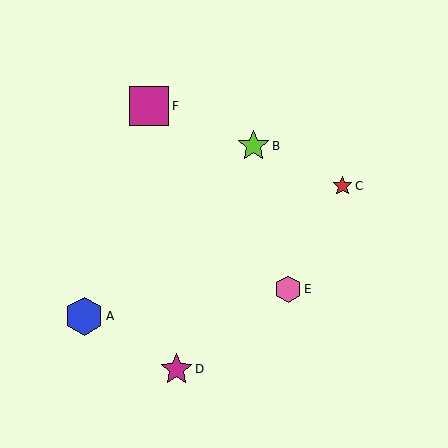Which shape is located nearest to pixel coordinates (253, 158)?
The lime star (labeled B) at (254, 146) is nearest to that location.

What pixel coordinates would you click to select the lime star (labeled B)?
Click at (254, 146) to select the lime star B.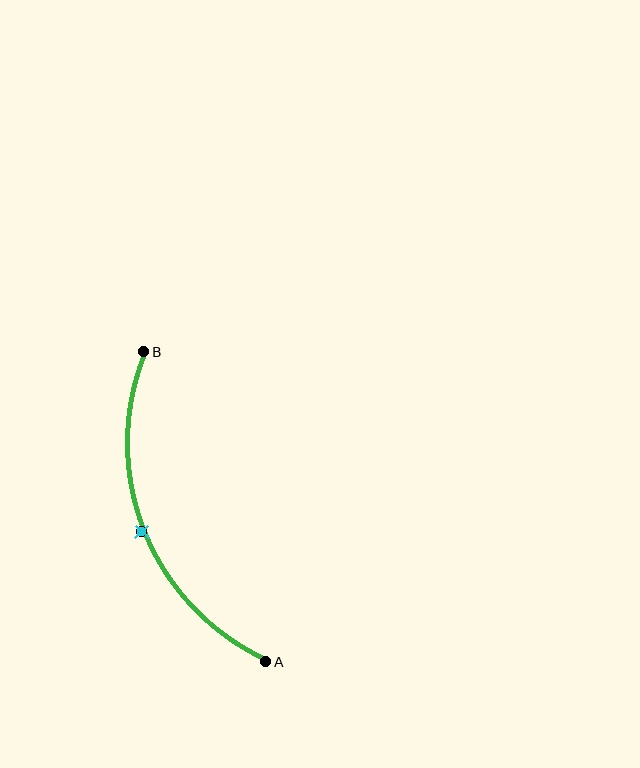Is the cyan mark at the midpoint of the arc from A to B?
Yes. The cyan mark lies on the arc at equal arc-length from both A and B — it is the arc midpoint.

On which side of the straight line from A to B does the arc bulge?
The arc bulges to the left of the straight line connecting A and B.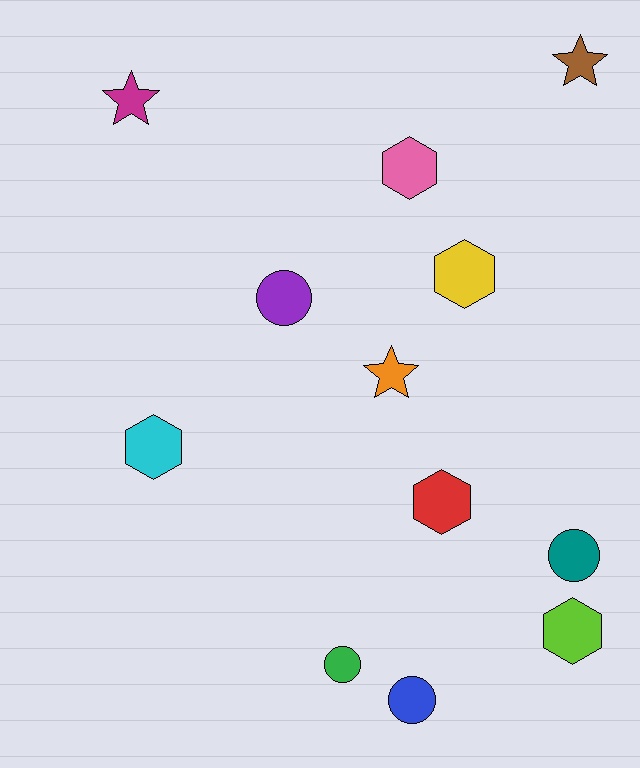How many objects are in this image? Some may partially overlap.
There are 12 objects.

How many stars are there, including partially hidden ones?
There are 3 stars.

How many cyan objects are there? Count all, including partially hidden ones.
There is 1 cyan object.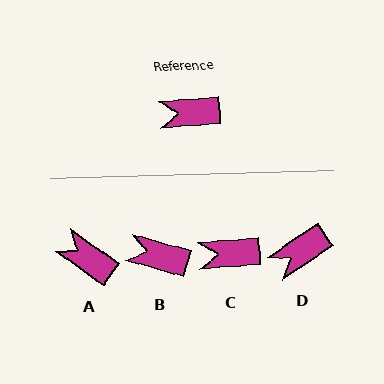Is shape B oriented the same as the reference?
No, it is off by about 20 degrees.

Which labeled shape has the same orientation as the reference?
C.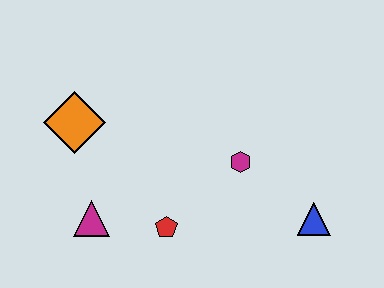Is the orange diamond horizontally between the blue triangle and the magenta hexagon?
No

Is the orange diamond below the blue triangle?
No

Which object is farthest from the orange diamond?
The blue triangle is farthest from the orange diamond.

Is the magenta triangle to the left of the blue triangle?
Yes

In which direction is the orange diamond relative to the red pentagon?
The orange diamond is above the red pentagon.